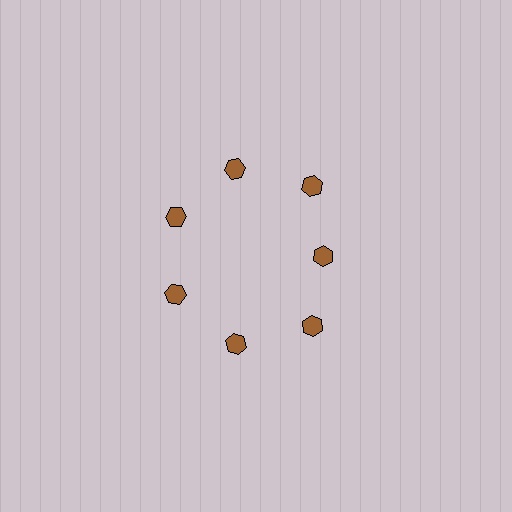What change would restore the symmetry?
The symmetry would be restored by moving it outward, back onto the ring so that all 7 hexagons sit at equal angles and equal distance from the center.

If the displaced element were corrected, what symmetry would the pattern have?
It would have 7-fold rotational symmetry — the pattern would map onto itself every 51 degrees.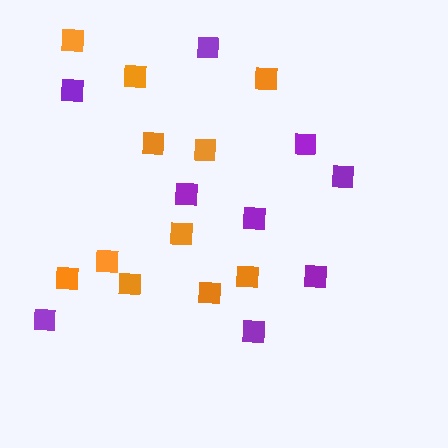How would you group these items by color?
There are 2 groups: one group of purple squares (9) and one group of orange squares (11).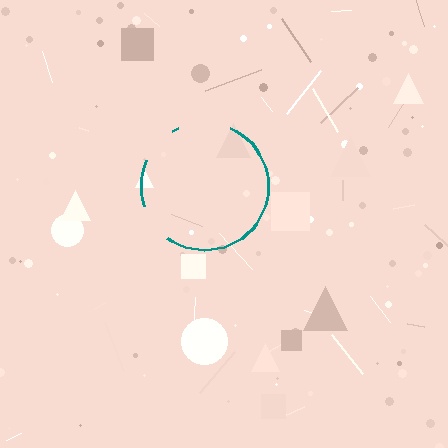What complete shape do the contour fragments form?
The contour fragments form a circle.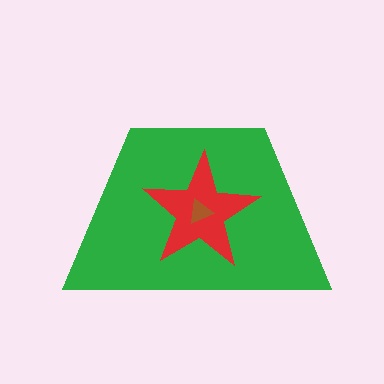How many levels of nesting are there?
3.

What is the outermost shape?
The green trapezoid.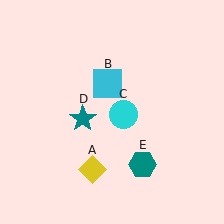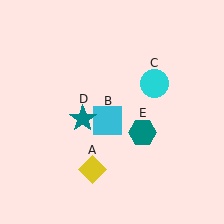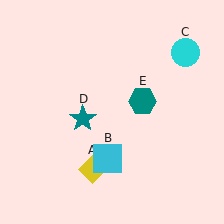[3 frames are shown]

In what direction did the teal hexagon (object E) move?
The teal hexagon (object E) moved up.